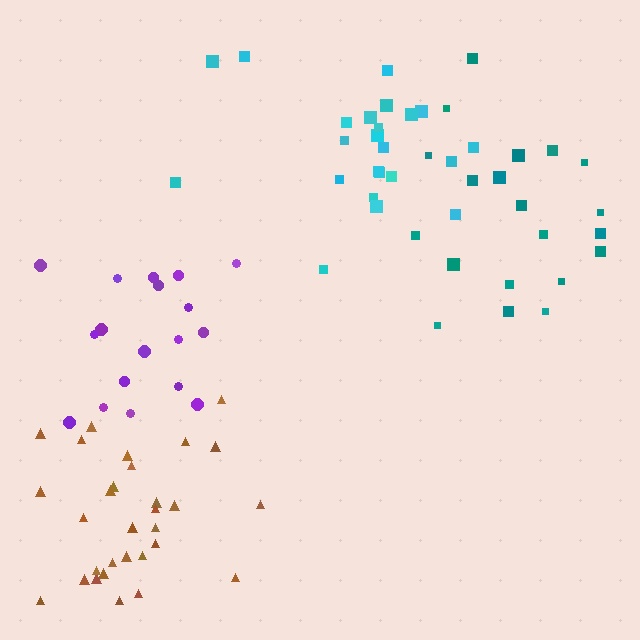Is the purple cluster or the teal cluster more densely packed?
Purple.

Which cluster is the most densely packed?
Brown.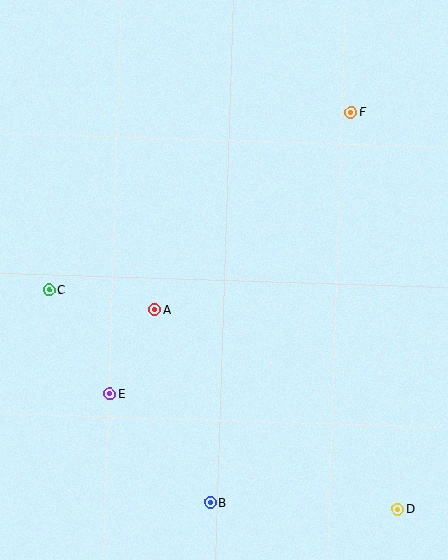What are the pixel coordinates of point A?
Point A is at (155, 310).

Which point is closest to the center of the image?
Point A at (155, 310) is closest to the center.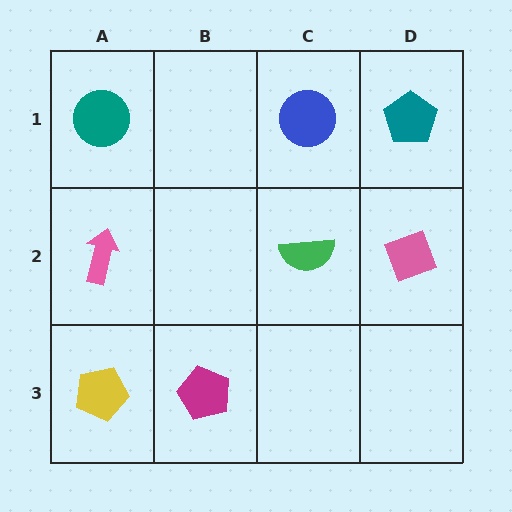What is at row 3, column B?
A magenta pentagon.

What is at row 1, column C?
A blue circle.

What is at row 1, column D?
A teal pentagon.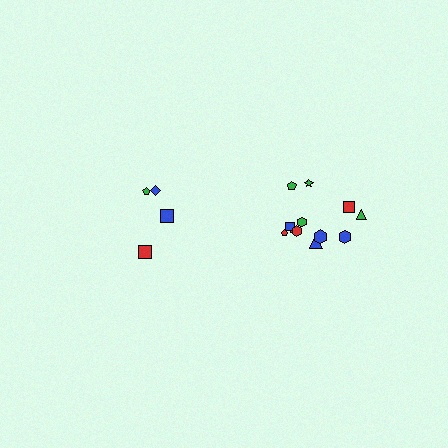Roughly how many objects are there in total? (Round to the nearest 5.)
Roughly 15 objects in total.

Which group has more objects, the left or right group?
The right group.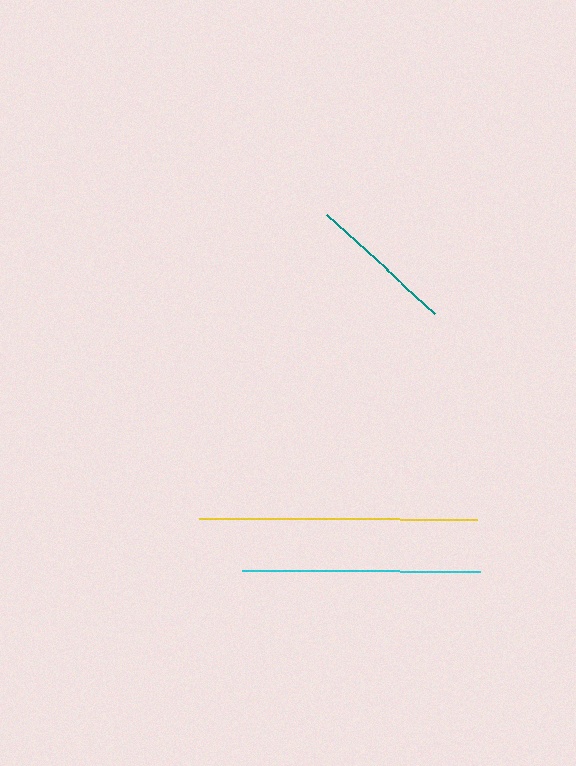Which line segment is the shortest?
The teal line is the shortest at approximately 146 pixels.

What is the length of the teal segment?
The teal segment is approximately 146 pixels long.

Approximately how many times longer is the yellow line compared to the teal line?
The yellow line is approximately 1.9 times the length of the teal line.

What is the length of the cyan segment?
The cyan segment is approximately 238 pixels long.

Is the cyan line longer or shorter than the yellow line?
The yellow line is longer than the cyan line.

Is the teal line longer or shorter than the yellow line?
The yellow line is longer than the teal line.